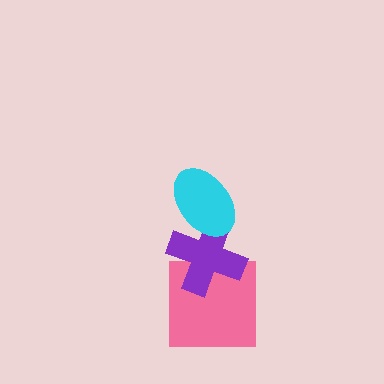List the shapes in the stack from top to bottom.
From top to bottom: the cyan ellipse, the purple cross, the pink square.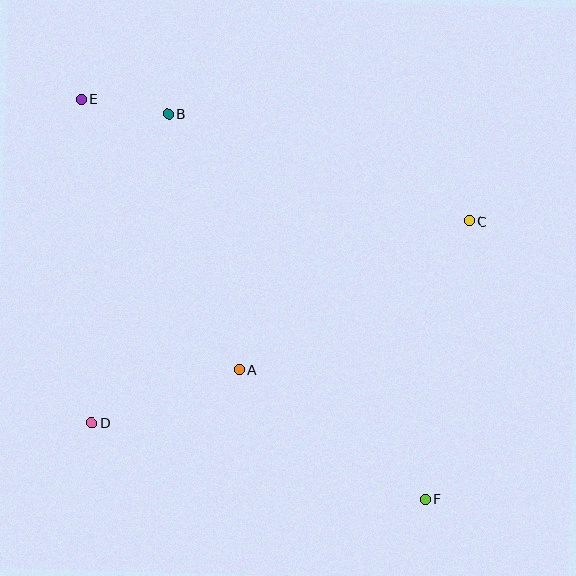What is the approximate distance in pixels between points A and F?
The distance between A and F is approximately 228 pixels.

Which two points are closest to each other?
Points B and E are closest to each other.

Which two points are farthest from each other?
Points E and F are farthest from each other.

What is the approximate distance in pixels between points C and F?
The distance between C and F is approximately 282 pixels.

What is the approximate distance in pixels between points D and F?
The distance between D and F is approximately 343 pixels.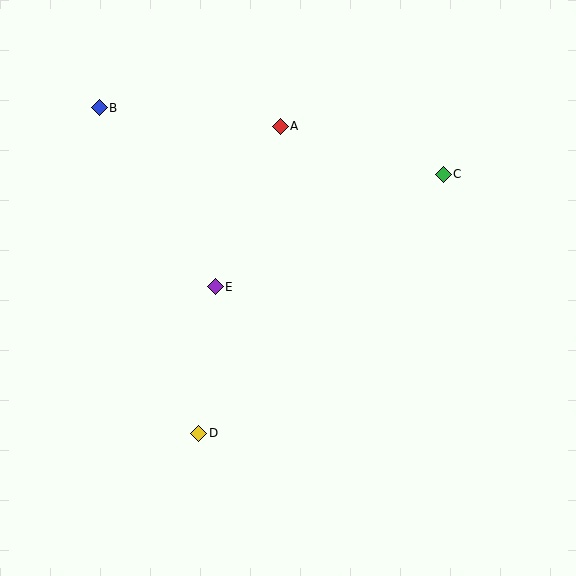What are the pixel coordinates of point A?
Point A is at (280, 126).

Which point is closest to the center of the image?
Point E at (215, 287) is closest to the center.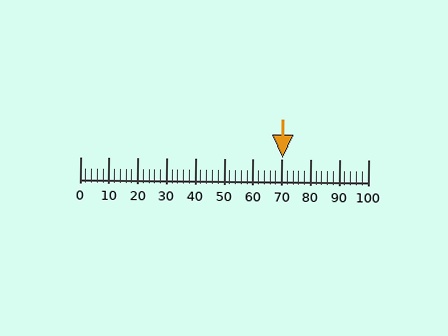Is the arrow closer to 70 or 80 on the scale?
The arrow is closer to 70.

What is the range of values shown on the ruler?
The ruler shows values from 0 to 100.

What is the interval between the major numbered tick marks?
The major tick marks are spaced 10 units apart.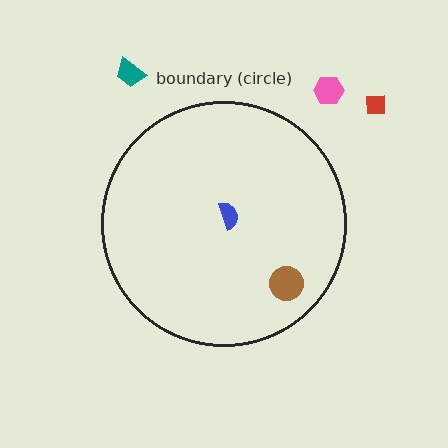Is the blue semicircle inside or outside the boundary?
Inside.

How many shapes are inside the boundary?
2 inside, 3 outside.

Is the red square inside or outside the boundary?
Outside.